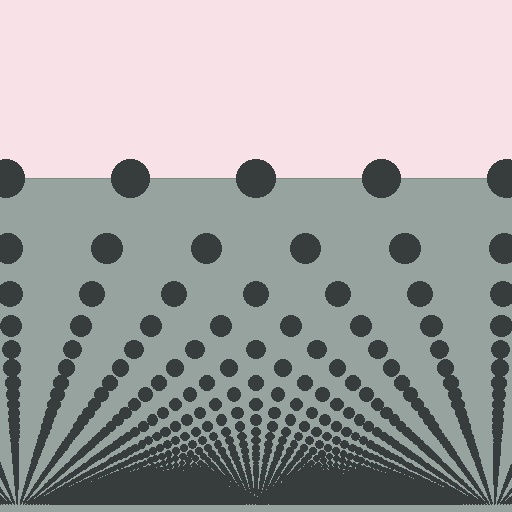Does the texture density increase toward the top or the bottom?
Density increases toward the bottom.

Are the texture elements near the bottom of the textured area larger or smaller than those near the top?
Smaller. The gradient is inverted — elements near the bottom are smaller and denser.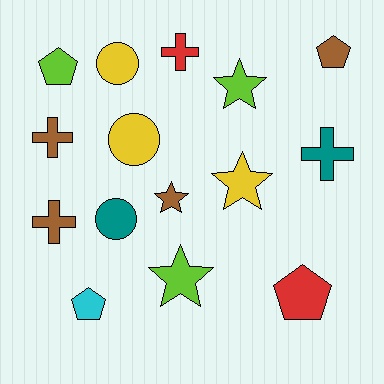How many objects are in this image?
There are 15 objects.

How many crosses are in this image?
There are 4 crosses.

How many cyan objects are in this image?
There is 1 cyan object.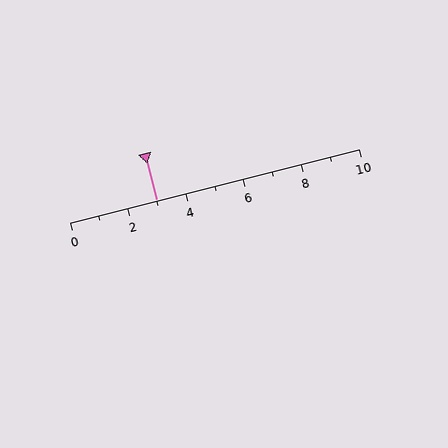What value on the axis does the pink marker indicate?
The marker indicates approximately 3.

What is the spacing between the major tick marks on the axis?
The major ticks are spaced 2 apart.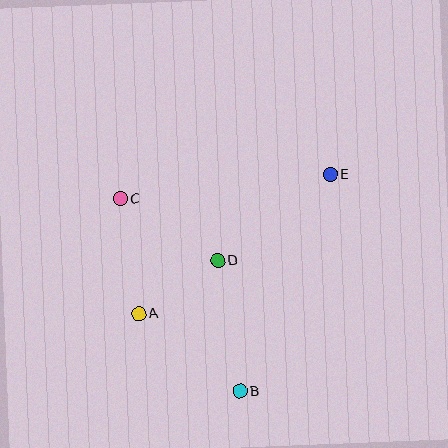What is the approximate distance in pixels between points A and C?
The distance between A and C is approximately 116 pixels.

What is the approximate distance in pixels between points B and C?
The distance between B and C is approximately 227 pixels.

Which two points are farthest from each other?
Points A and E are farthest from each other.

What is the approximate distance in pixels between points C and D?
The distance between C and D is approximately 116 pixels.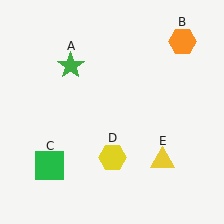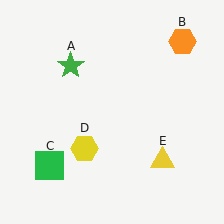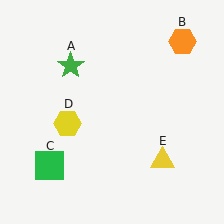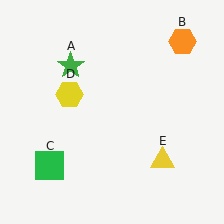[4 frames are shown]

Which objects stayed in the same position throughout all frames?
Green star (object A) and orange hexagon (object B) and green square (object C) and yellow triangle (object E) remained stationary.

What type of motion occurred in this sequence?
The yellow hexagon (object D) rotated clockwise around the center of the scene.